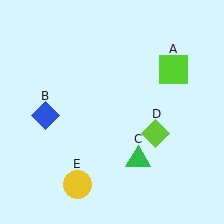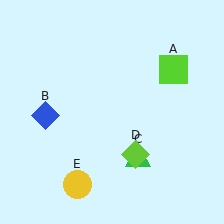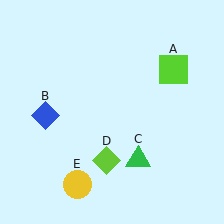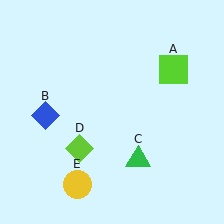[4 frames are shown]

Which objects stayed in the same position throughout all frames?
Lime square (object A) and blue diamond (object B) and green triangle (object C) and yellow circle (object E) remained stationary.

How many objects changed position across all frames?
1 object changed position: lime diamond (object D).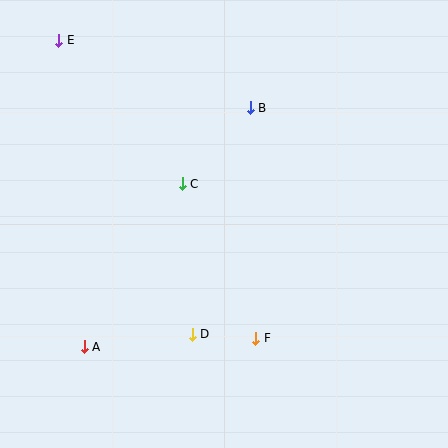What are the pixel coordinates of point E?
Point E is at (59, 40).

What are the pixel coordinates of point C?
Point C is at (182, 184).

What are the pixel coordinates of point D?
Point D is at (192, 334).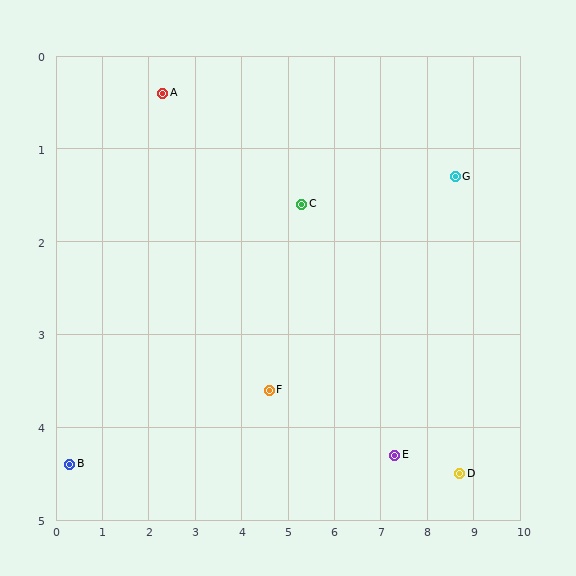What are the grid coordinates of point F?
Point F is at approximately (4.6, 3.6).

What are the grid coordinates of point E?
Point E is at approximately (7.3, 4.3).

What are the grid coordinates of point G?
Point G is at approximately (8.6, 1.3).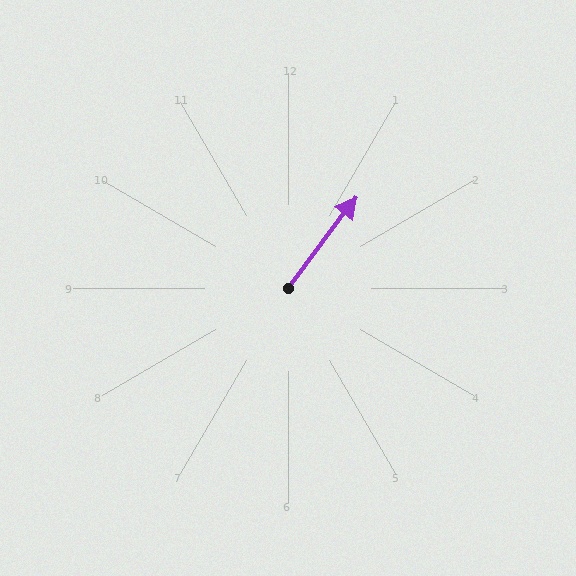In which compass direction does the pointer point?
Northeast.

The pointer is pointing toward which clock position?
Roughly 1 o'clock.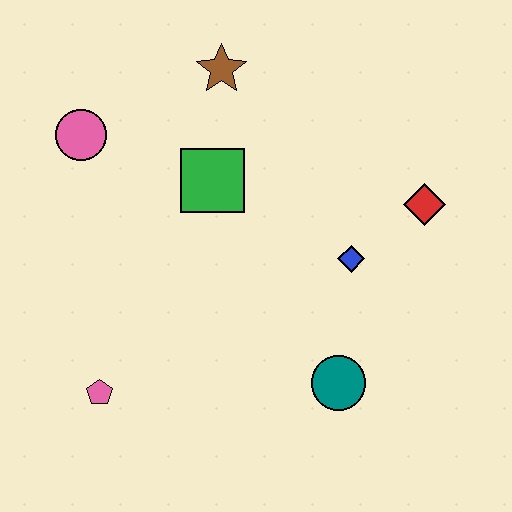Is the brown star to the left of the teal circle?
Yes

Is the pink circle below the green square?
No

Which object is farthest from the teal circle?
The pink circle is farthest from the teal circle.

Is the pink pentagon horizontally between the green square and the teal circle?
No